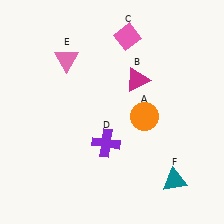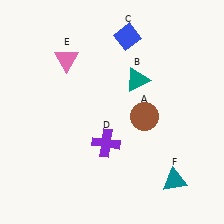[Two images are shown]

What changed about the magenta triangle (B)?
In Image 1, B is magenta. In Image 2, it changed to teal.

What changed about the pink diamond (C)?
In Image 1, C is pink. In Image 2, it changed to blue.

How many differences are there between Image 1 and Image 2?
There are 3 differences between the two images.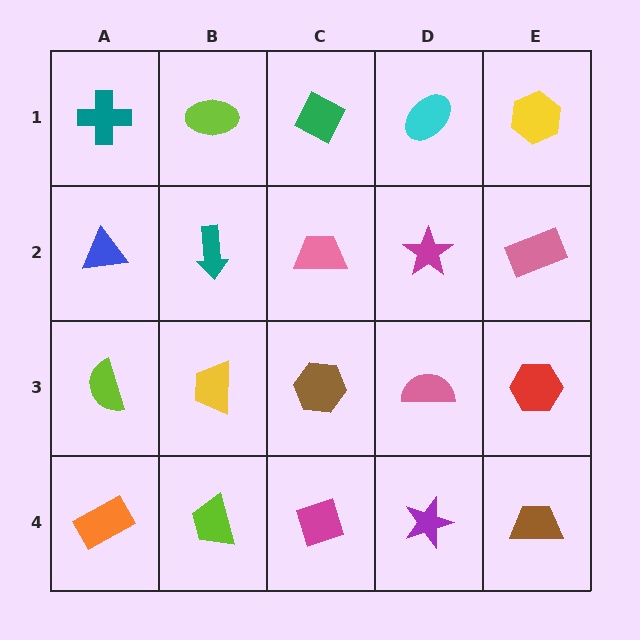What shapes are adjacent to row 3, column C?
A pink trapezoid (row 2, column C), a magenta diamond (row 4, column C), a yellow trapezoid (row 3, column B), a pink semicircle (row 3, column D).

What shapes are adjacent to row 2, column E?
A yellow hexagon (row 1, column E), a red hexagon (row 3, column E), a magenta star (row 2, column D).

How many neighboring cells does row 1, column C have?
3.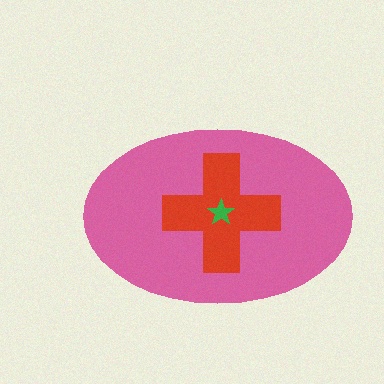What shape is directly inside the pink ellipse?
The red cross.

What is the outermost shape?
The pink ellipse.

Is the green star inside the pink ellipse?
Yes.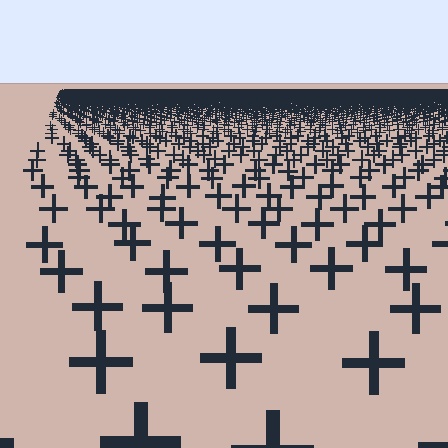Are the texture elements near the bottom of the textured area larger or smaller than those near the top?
Larger. Near the bottom, elements are closer to the viewer and appear at a bigger on-screen size.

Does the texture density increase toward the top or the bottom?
Density increases toward the top.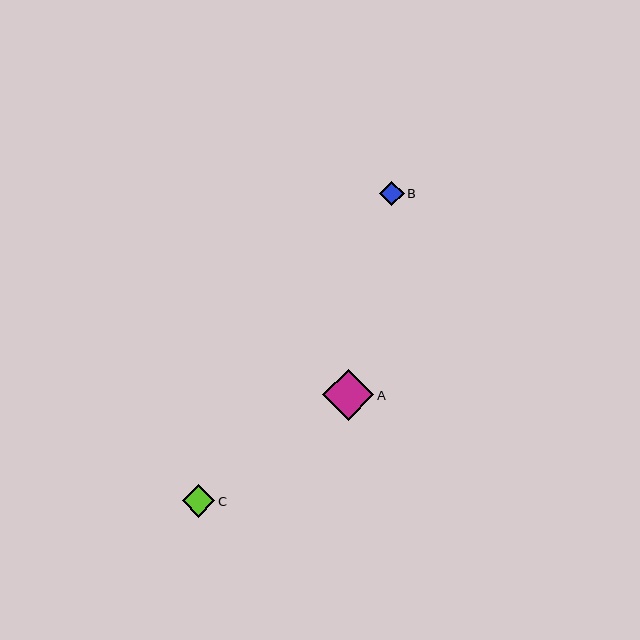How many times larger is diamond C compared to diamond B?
Diamond C is approximately 1.3 times the size of diamond B.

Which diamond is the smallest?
Diamond B is the smallest with a size of approximately 25 pixels.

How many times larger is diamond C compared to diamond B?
Diamond C is approximately 1.3 times the size of diamond B.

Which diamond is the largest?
Diamond A is the largest with a size of approximately 51 pixels.